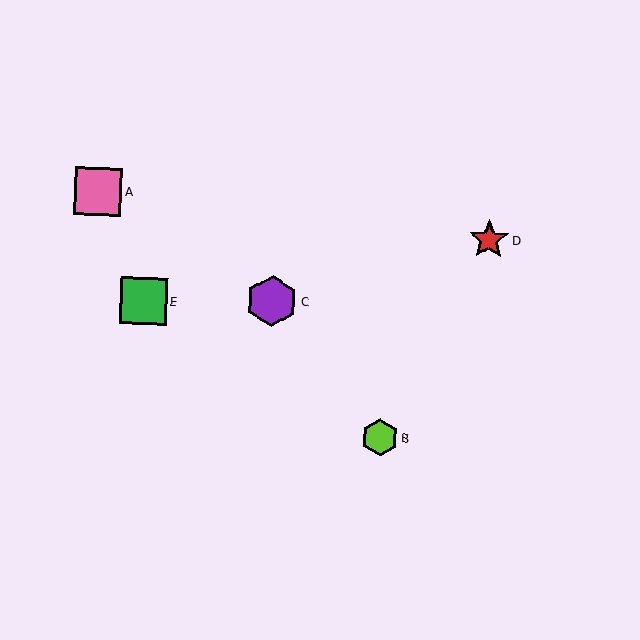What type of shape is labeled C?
Shape C is a purple hexagon.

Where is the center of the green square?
The center of the green square is at (143, 301).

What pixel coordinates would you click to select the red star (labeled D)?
Click at (489, 240) to select the red star D.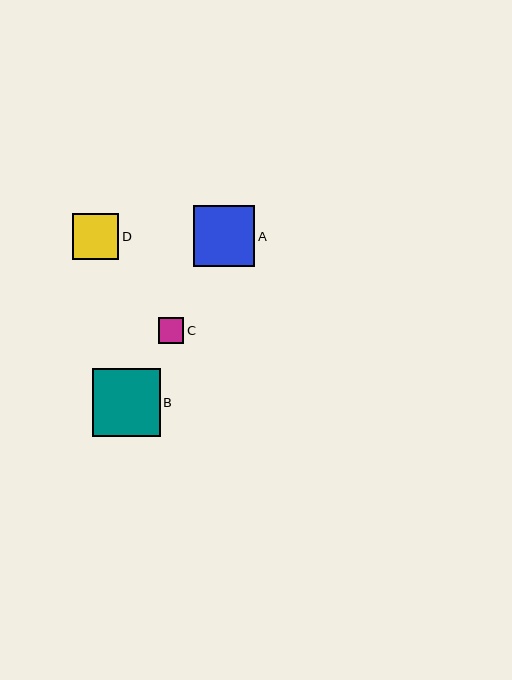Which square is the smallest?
Square C is the smallest with a size of approximately 26 pixels.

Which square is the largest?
Square B is the largest with a size of approximately 68 pixels.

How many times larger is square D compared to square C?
Square D is approximately 1.8 times the size of square C.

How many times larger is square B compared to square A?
Square B is approximately 1.1 times the size of square A.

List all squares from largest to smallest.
From largest to smallest: B, A, D, C.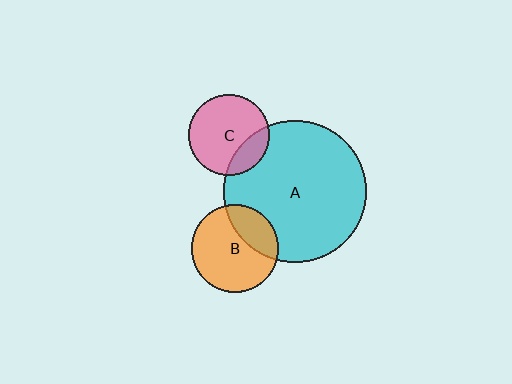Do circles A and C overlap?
Yes.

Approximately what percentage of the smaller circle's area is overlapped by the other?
Approximately 20%.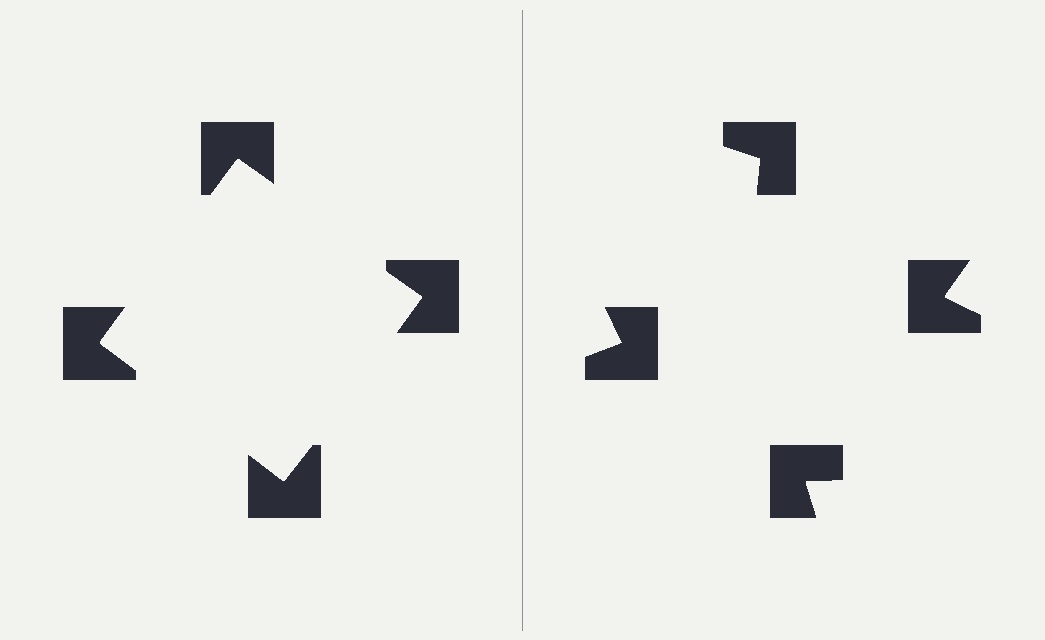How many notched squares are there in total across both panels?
8 — 4 on each side.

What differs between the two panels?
The notched squares are positioned identically on both sides; only the wedge orientations differ. On the left they align to a square; on the right they are misaligned.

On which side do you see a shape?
An illusory square appears on the left side. On the right side the wedge cuts are rotated, so no coherent shape forms.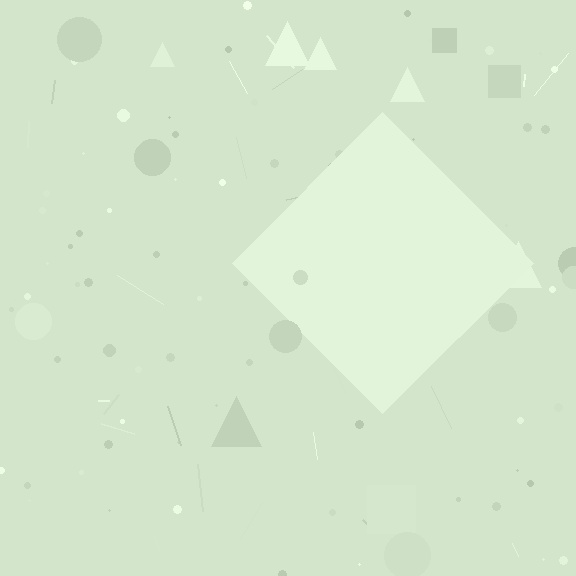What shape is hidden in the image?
A diamond is hidden in the image.